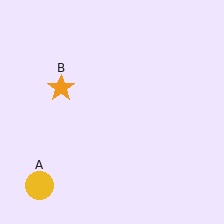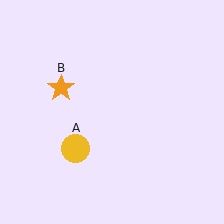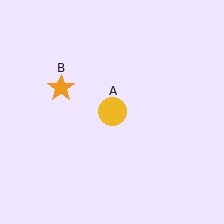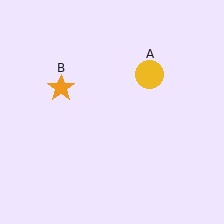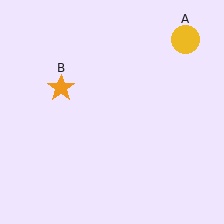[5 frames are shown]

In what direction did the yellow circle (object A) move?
The yellow circle (object A) moved up and to the right.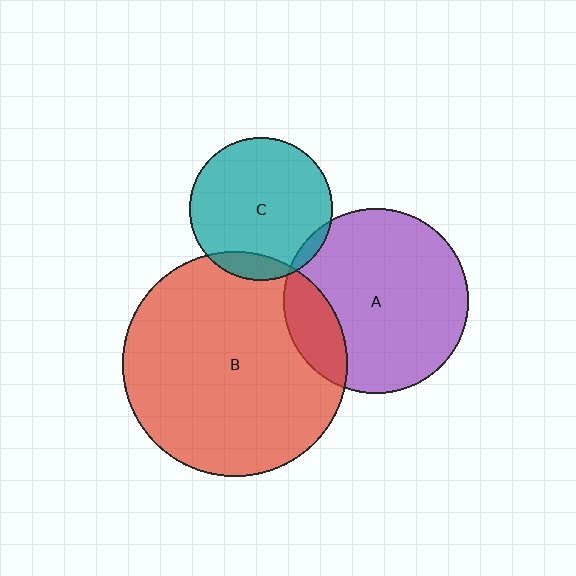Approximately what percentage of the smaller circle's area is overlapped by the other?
Approximately 15%.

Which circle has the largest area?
Circle B (red).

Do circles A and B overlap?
Yes.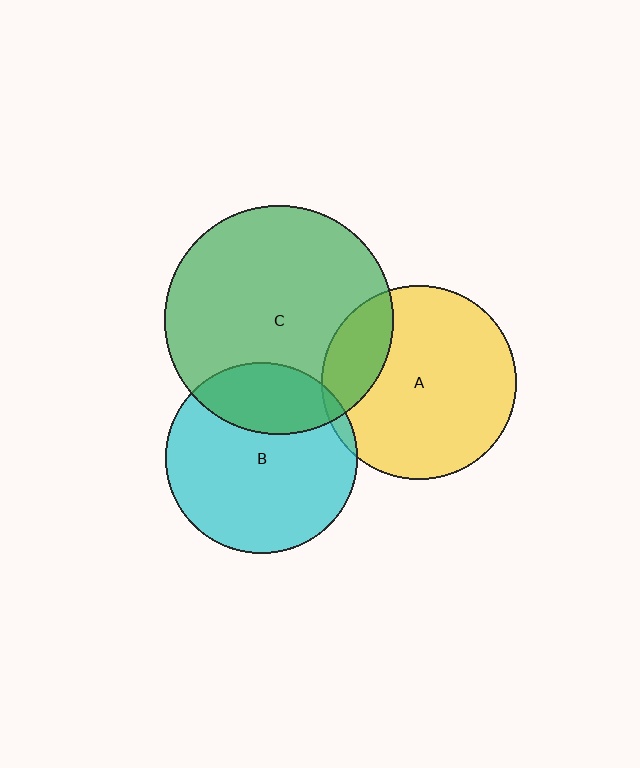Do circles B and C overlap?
Yes.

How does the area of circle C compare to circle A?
Approximately 1.4 times.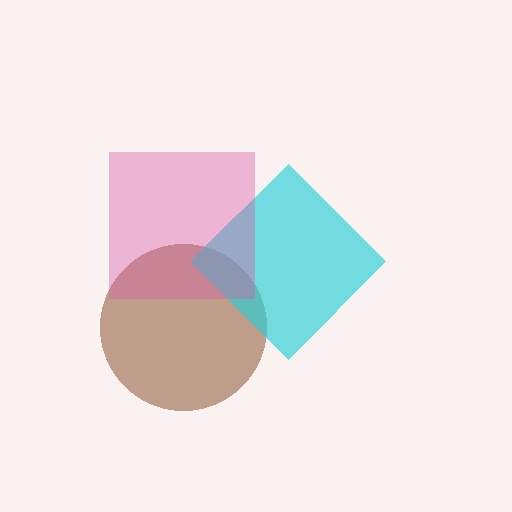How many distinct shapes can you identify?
There are 3 distinct shapes: a brown circle, a cyan diamond, a pink square.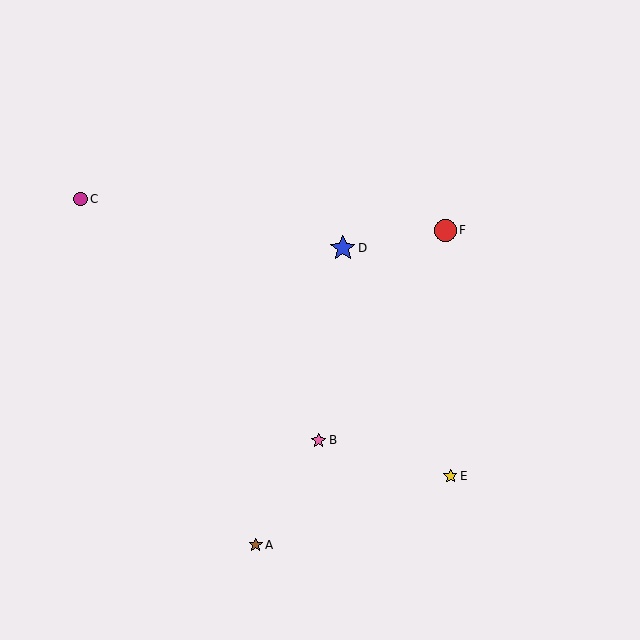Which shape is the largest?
The blue star (labeled D) is the largest.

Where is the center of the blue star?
The center of the blue star is at (343, 248).